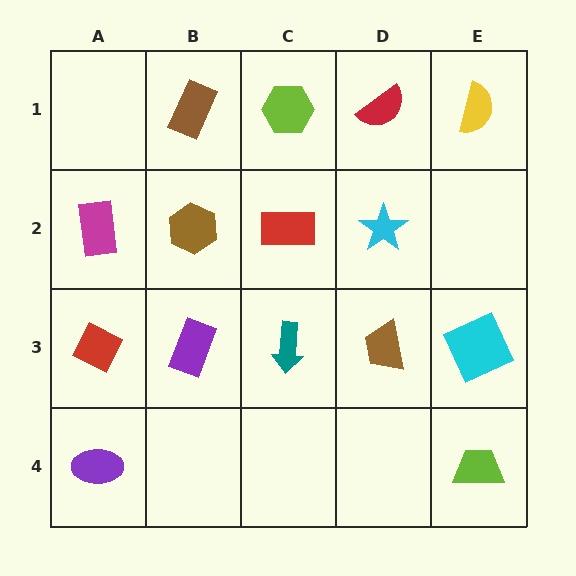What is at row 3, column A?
A red diamond.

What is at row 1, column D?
A red semicircle.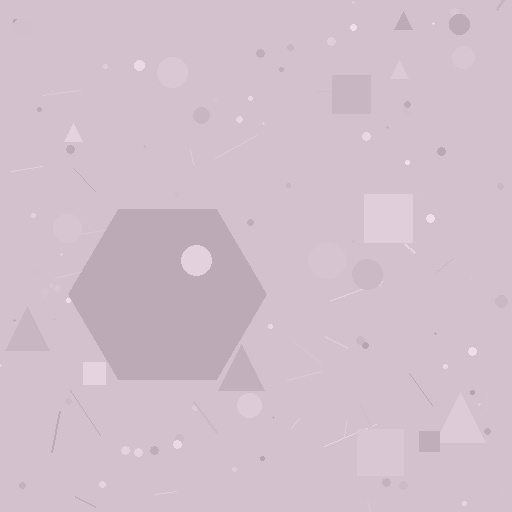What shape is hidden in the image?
A hexagon is hidden in the image.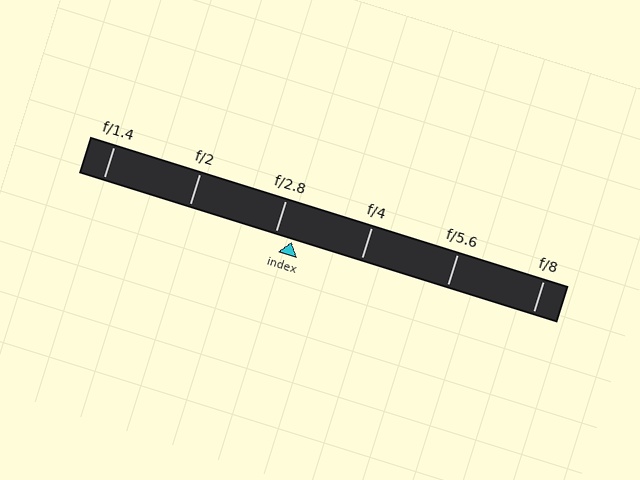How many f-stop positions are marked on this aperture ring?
There are 6 f-stop positions marked.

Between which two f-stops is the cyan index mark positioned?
The index mark is between f/2.8 and f/4.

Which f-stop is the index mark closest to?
The index mark is closest to f/2.8.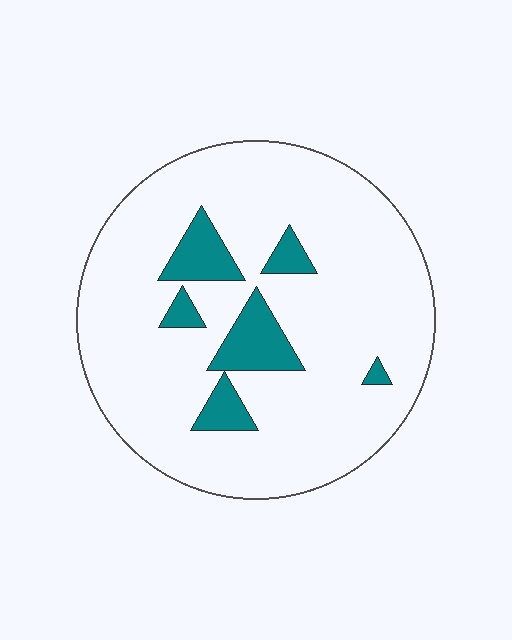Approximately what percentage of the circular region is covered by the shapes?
Approximately 15%.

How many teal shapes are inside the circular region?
6.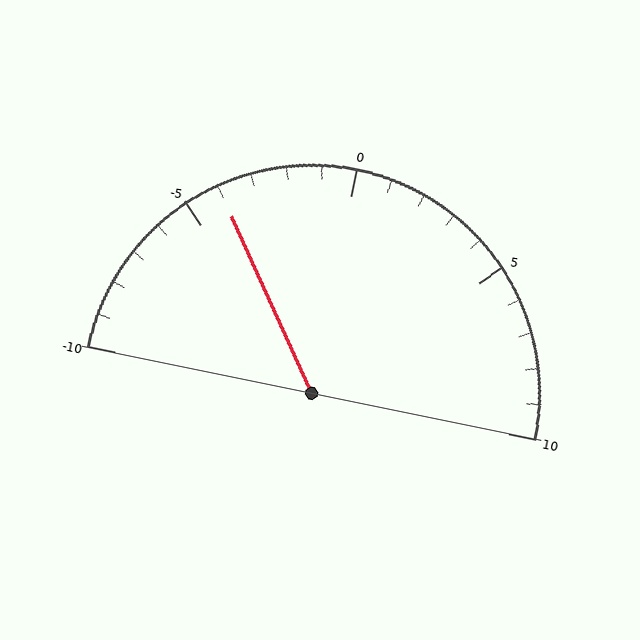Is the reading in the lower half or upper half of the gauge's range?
The reading is in the lower half of the range (-10 to 10).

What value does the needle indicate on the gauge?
The needle indicates approximately -4.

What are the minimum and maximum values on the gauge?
The gauge ranges from -10 to 10.